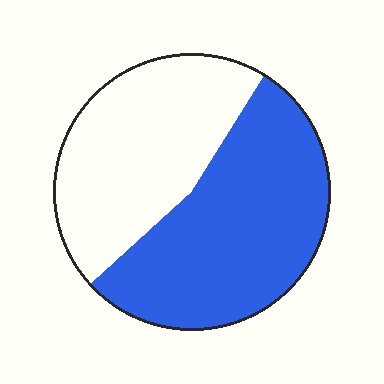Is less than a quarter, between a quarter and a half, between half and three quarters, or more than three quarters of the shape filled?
Between half and three quarters.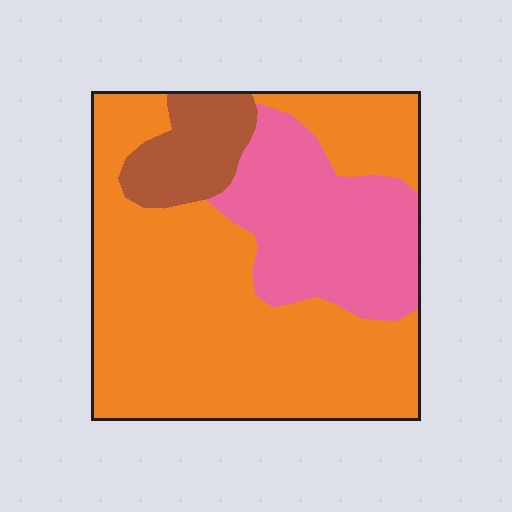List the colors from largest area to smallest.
From largest to smallest: orange, pink, brown.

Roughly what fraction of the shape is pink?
Pink covers around 25% of the shape.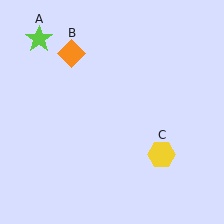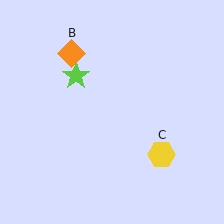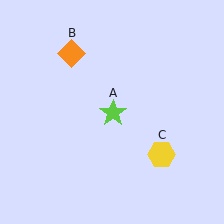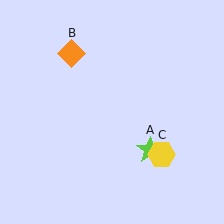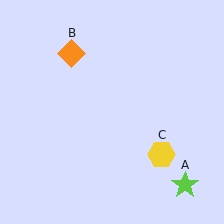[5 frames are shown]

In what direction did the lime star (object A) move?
The lime star (object A) moved down and to the right.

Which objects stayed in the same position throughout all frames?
Orange diamond (object B) and yellow hexagon (object C) remained stationary.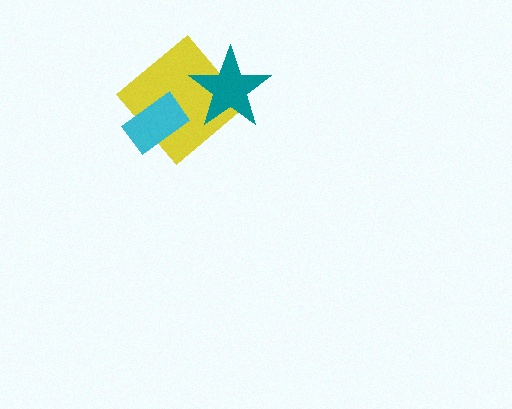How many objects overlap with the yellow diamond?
2 objects overlap with the yellow diamond.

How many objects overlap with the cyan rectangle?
1 object overlaps with the cyan rectangle.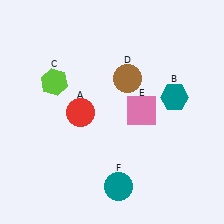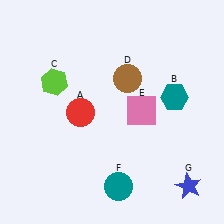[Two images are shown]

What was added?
A blue star (G) was added in Image 2.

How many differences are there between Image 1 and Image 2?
There is 1 difference between the two images.